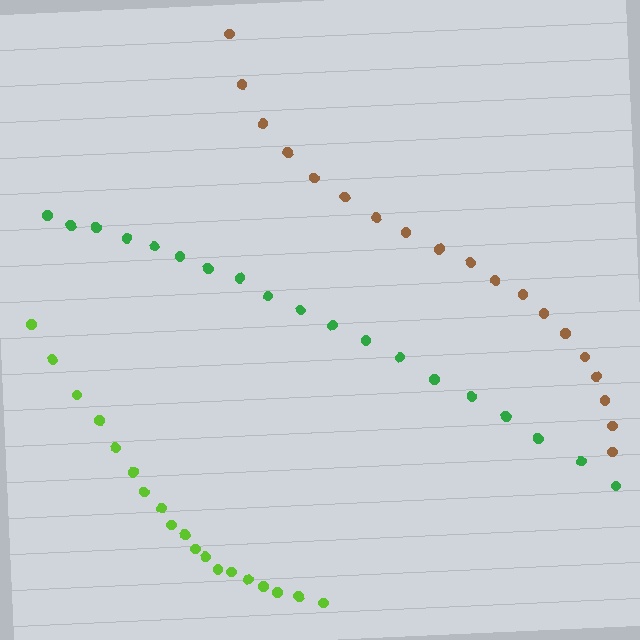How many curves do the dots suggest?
There are 3 distinct paths.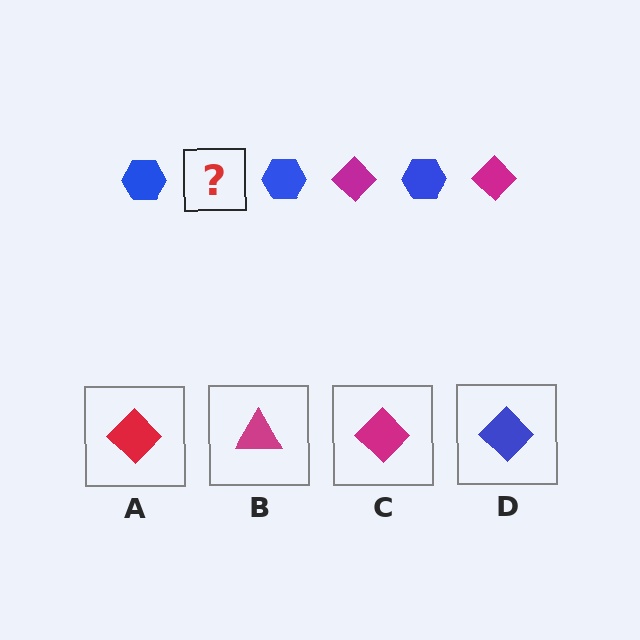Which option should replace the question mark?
Option C.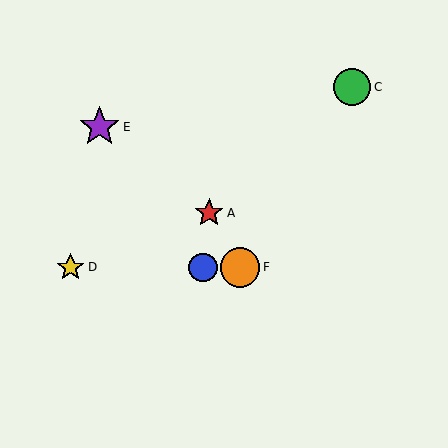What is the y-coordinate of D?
Object D is at y≈267.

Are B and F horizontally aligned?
Yes, both are at y≈267.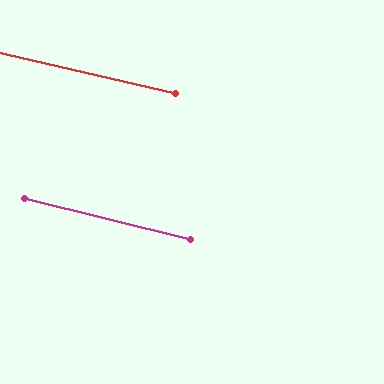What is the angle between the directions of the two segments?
Approximately 1 degree.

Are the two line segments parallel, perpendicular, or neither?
Parallel — their directions differ by only 0.8°.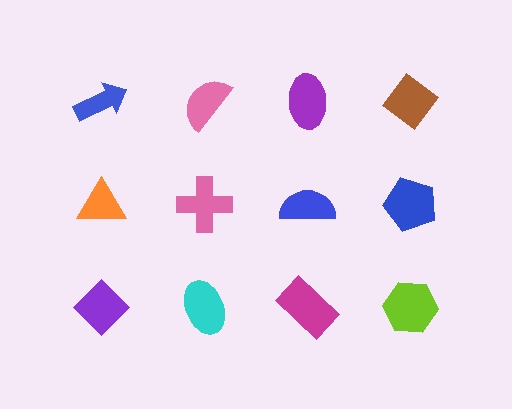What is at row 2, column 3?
A blue semicircle.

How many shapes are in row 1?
4 shapes.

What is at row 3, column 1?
A purple diamond.